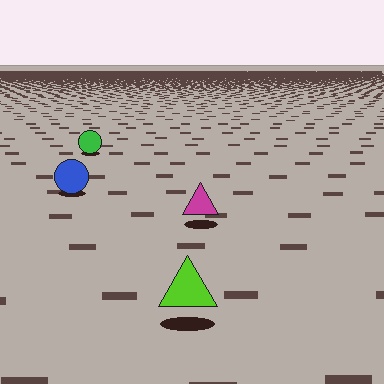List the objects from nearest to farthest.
From nearest to farthest: the lime triangle, the magenta triangle, the blue circle, the green circle.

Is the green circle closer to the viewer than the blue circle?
No. The blue circle is closer — you can tell from the texture gradient: the ground texture is coarser near it.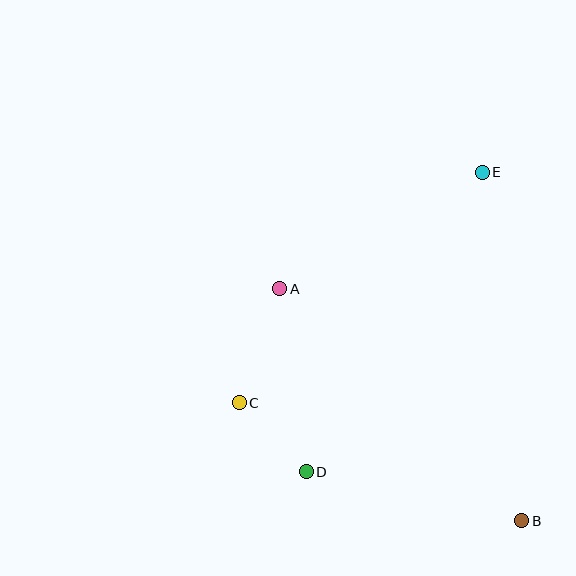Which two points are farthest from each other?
Points B and E are farthest from each other.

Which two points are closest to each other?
Points C and D are closest to each other.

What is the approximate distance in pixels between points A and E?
The distance between A and E is approximately 234 pixels.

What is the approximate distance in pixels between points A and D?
The distance between A and D is approximately 185 pixels.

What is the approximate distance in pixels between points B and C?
The distance between B and C is approximately 306 pixels.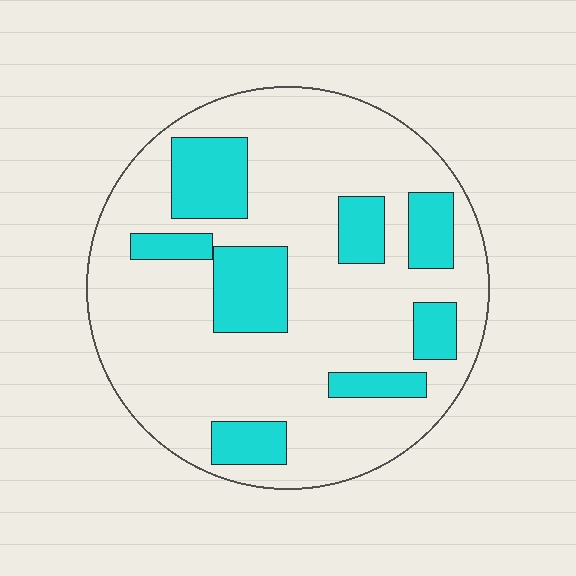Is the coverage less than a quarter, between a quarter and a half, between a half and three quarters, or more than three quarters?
Less than a quarter.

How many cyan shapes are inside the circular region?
8.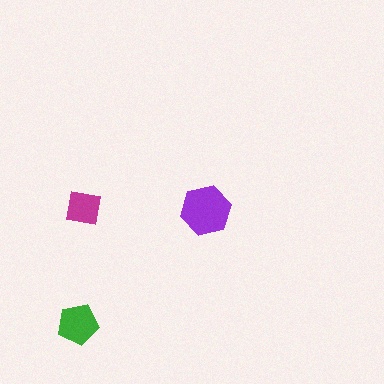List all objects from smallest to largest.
The magenta square, the green pentagon, the purple hexagon.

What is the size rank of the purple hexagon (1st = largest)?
1st.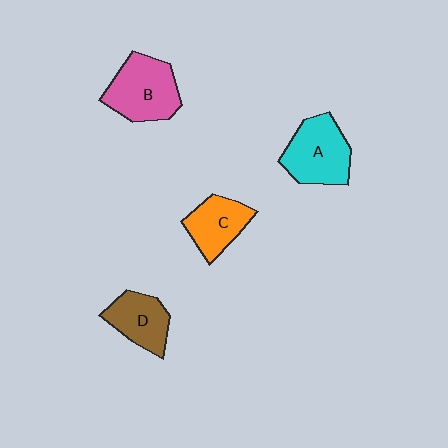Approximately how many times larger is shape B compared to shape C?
Approximately 1.4 times.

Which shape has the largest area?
Shape B (pink).